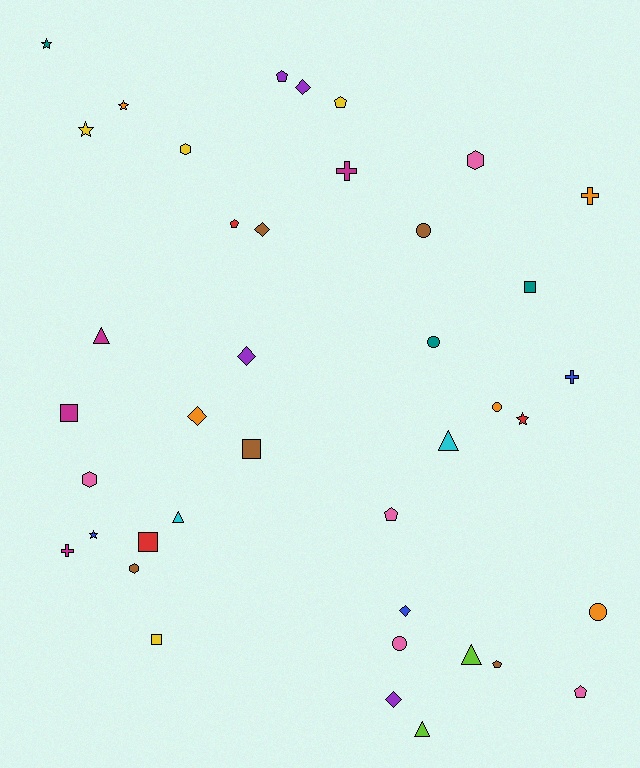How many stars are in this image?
There are 5 stars.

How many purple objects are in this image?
There are 4 purple objects.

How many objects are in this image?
There are 40 objects.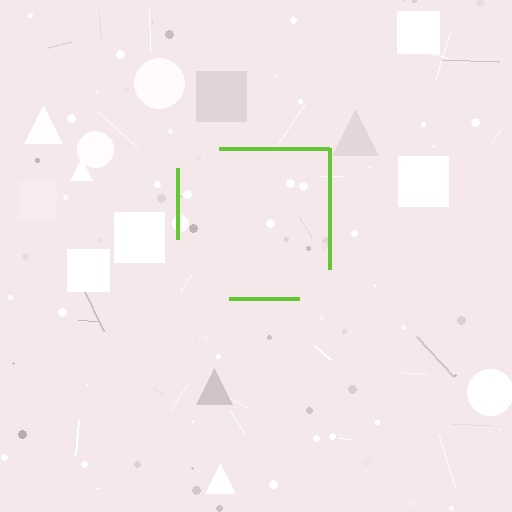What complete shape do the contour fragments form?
The contour fragments form a square.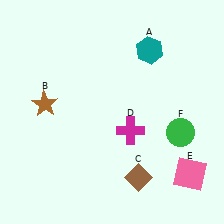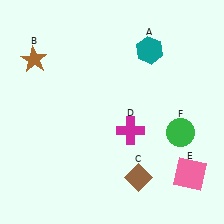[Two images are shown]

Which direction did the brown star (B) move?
The brown star (B) moved up.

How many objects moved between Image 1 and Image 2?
1 object moved between the two images.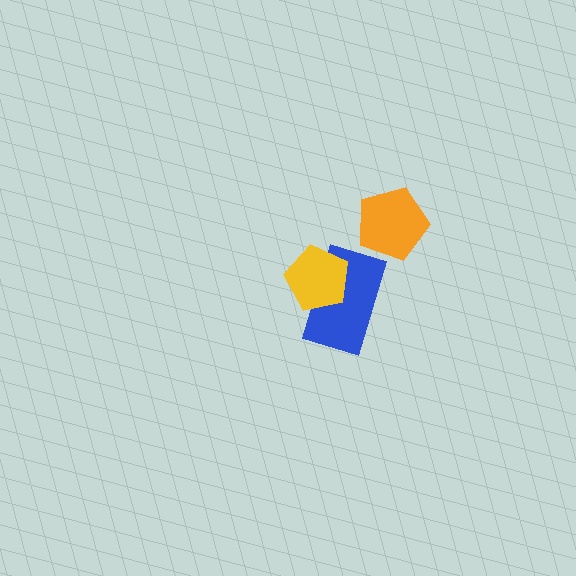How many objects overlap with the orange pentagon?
0 objects overlap with the orange pentagon.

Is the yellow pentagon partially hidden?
No, no other shape covers it.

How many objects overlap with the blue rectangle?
1 object overlaps with the blue rectangle.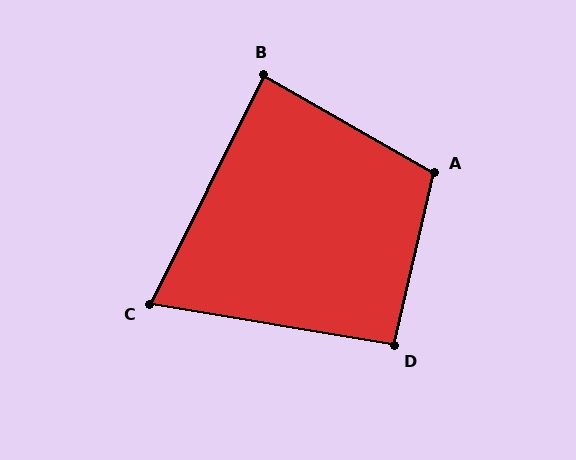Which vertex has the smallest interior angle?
C, at approximately 73 degrees.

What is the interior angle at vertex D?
Approximately 93 degrees (approximately right).